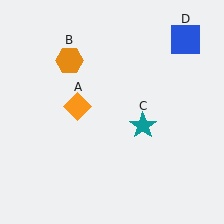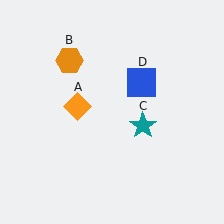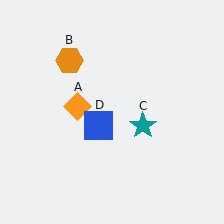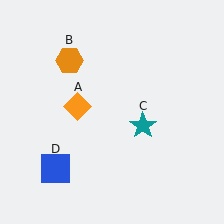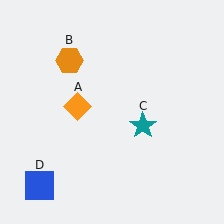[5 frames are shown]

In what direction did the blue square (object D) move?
The blue square (object D) moved down and to the left.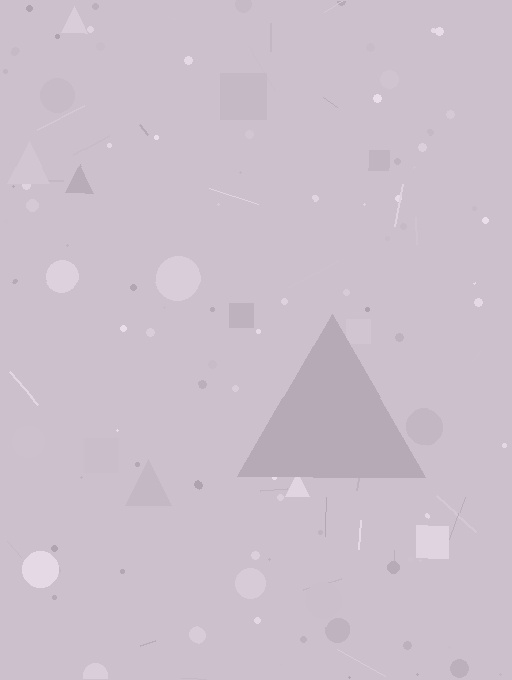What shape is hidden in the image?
A triangle is hidden in the image.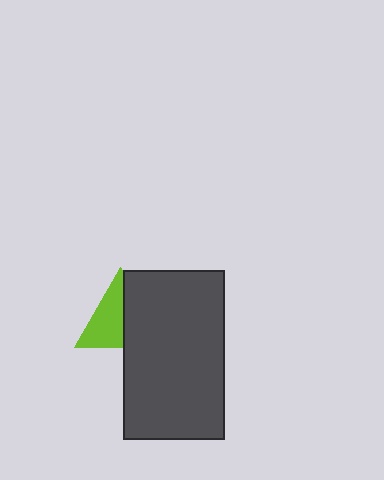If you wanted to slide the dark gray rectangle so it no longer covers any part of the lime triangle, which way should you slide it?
Slide it right — that is the most direct way to separate the two shapes.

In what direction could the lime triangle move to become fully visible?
The lime triangle could move left. That would shift it out from behind the dark gray rectangle entirely.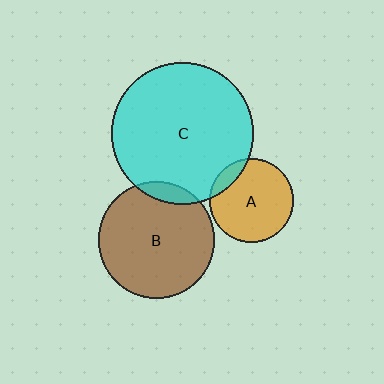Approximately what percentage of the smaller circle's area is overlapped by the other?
Approximately 10%.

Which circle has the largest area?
Circle C (cyan).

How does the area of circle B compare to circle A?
Approximately 1.9 times.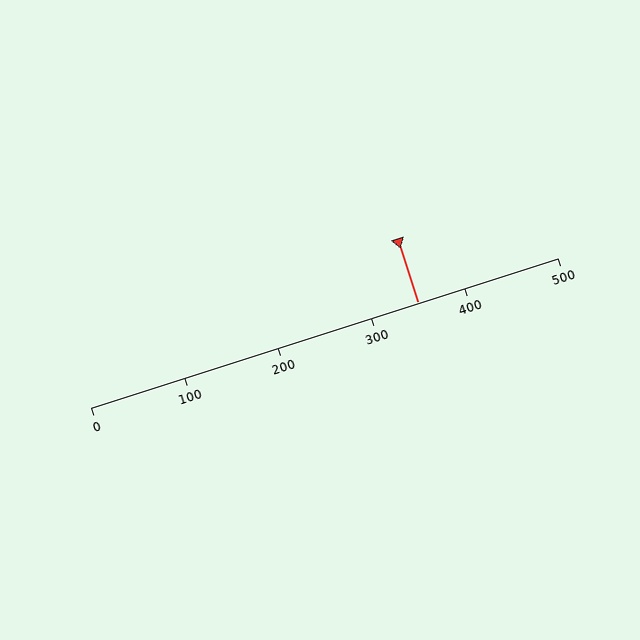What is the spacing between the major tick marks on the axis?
The major ticks are spaced 100 apart.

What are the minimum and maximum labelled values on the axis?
The axis runs from 0 to 500.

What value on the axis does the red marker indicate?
The marker indicates approximately 350.